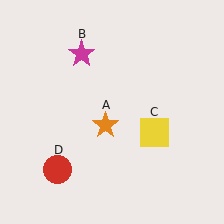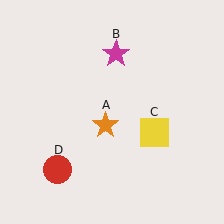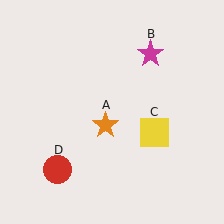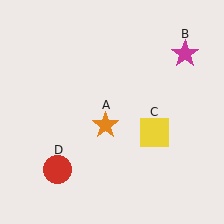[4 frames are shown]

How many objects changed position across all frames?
1 object changed position: magenta star (object B).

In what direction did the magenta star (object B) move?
The magenta star (object B) moved right.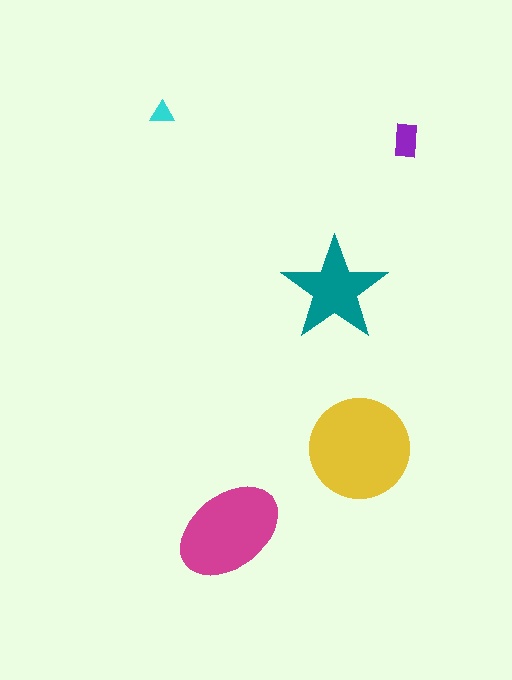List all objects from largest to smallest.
The yellow circle, the magenta ellipse, the teal star, the purple rectangle, the cyan triangle.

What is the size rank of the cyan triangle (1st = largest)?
5th.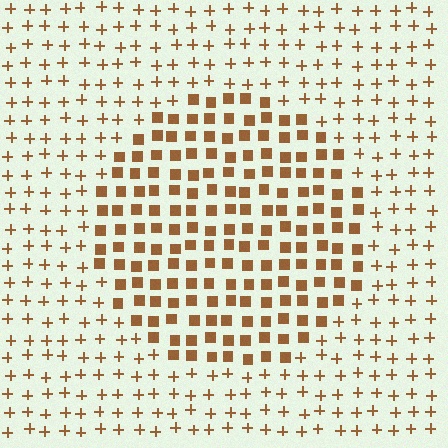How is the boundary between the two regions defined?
The boundary is defined by a change in element shape: squares inside vs. plus signs outside. All elements share the same color and spacing.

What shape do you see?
I see a circle.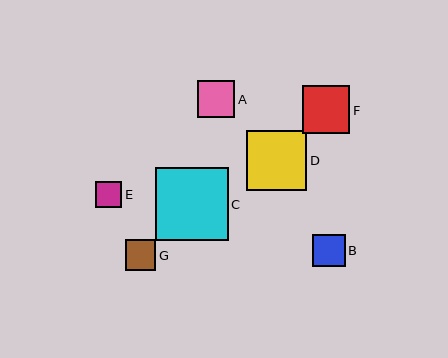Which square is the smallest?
Square E is the smallest with a size of approximately 26 pixels.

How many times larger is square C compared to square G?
Square C is approximately 2.4 times the size of square G.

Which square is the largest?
Square C is the largest with a size of approximately 73 pixels.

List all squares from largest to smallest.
From largest to smallest: C, D, F, A, B, G, E.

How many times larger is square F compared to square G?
Square F is approximately 1.6 times the size of square G.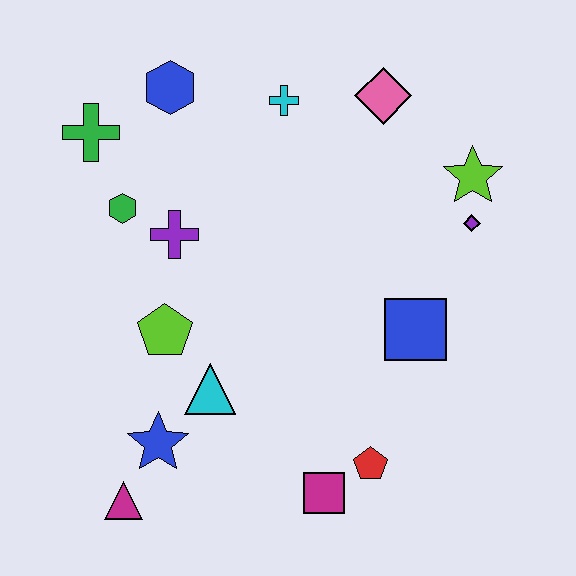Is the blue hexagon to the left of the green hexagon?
No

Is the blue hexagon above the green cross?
Yes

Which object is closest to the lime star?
The purple diamond is closest to the lime star.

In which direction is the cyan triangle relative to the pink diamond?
The cyan triangle is below the pink diamond.